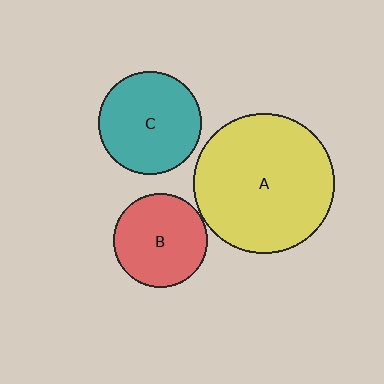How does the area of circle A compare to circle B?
Approximately 2.2 times.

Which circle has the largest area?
Circle A (yellow).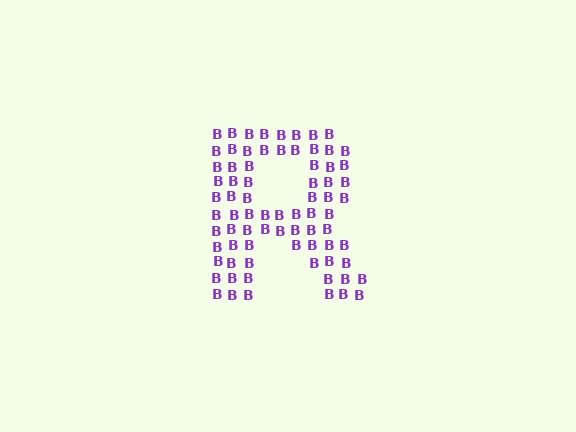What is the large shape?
The large shape is the letter R.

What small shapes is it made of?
It is made of small letter B's.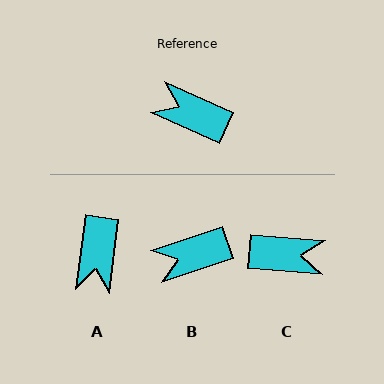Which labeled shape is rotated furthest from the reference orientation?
C, about 160 degrees away.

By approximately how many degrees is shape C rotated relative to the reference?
Approximately 160 degrees clockwise.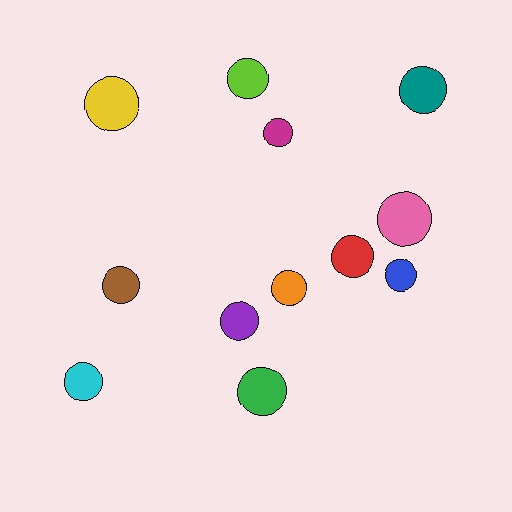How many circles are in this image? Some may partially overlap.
There are 12 circles.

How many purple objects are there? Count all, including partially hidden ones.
There is 1 purple object.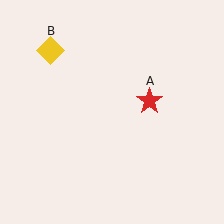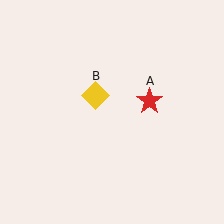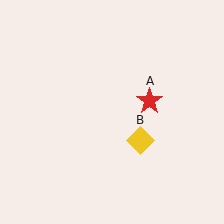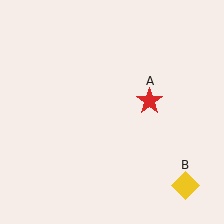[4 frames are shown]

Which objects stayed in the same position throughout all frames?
Red star (object A) remained stationary.